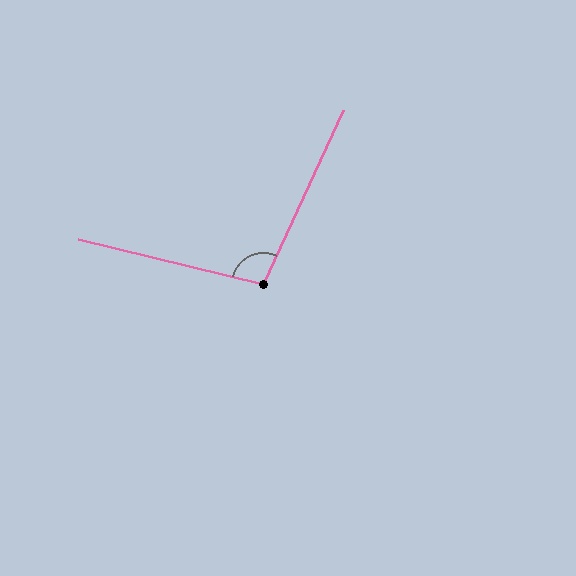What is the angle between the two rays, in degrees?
Approximately 101 degrees.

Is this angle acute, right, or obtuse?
It is obtuse.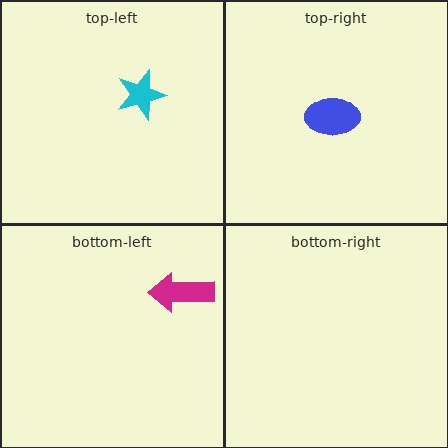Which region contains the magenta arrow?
The bottom-left region.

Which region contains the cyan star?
The top-left region.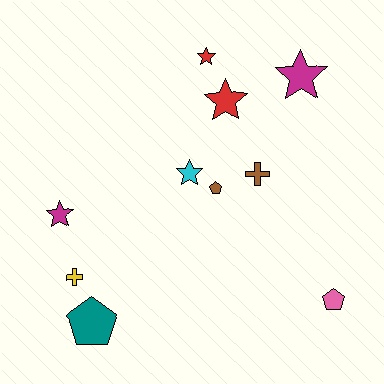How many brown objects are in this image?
There are 2 brown objects.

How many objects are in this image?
There are 10 objects.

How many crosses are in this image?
There are 2 crosses.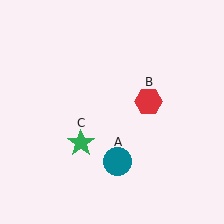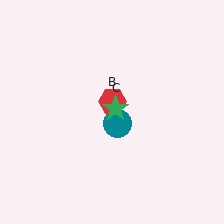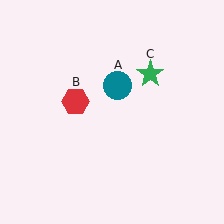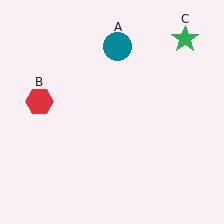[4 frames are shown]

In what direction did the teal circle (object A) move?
The teal circle (object A) moved up.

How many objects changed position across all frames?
3 objects changed position: teal circle (object A), red hexagon (object B), green star (object C).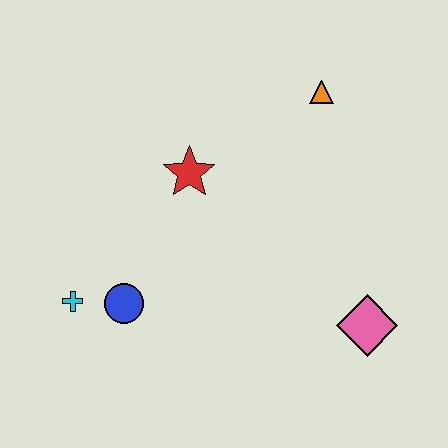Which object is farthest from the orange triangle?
The cyan cross is farthest from the orange triangle.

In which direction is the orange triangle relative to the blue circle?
The orange triangle is above the blue circle.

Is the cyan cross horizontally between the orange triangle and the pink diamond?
No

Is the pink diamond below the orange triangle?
Yes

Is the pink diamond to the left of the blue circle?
No